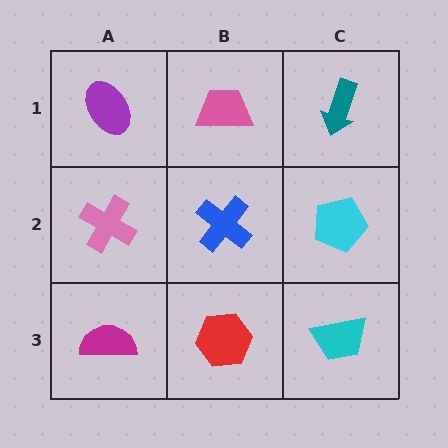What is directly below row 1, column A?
A pink cross.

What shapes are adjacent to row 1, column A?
A pink cross (row 2, column A), a pink trapezoid (row 1, column B).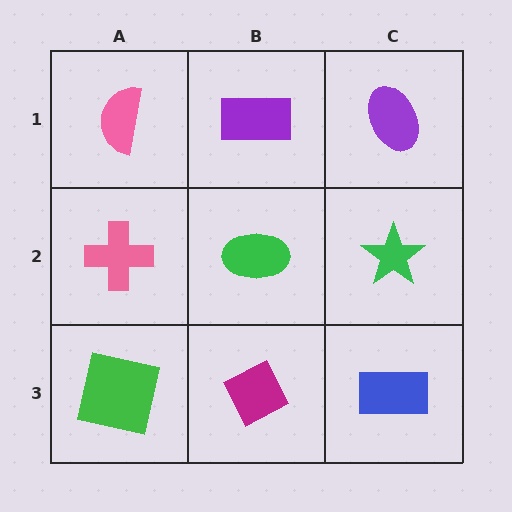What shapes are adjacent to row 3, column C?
A green star (row 2, column C), a magenta diamond (row 3, column B).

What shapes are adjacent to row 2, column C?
A purple ellipse (row 1, column C), a blue rectangle (row 3, column C), a green ellipse (row 2, column B).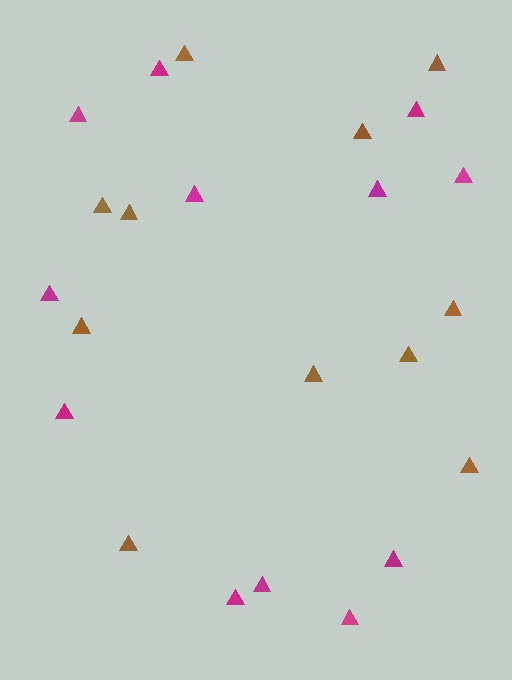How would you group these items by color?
There are 2 groups: one group of brown triangles (11) and one group of magenta triangles (12).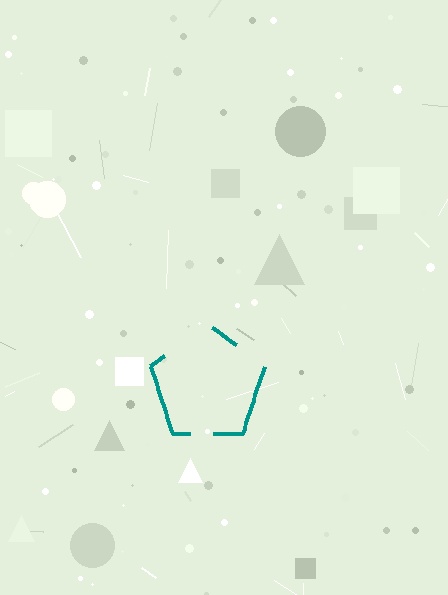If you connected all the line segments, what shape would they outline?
They would outline a pentagon.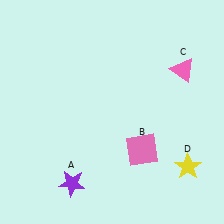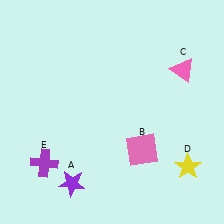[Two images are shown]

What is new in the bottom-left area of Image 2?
A purple cross (E) was added in the bottom-left area of Image 2.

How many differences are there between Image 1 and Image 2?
There is 1 difference between the two images.